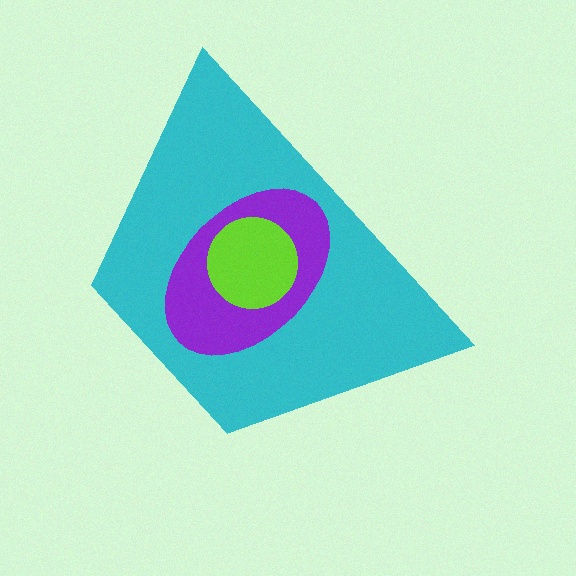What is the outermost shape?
The cyan trapezoid.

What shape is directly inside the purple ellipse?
The lime circle.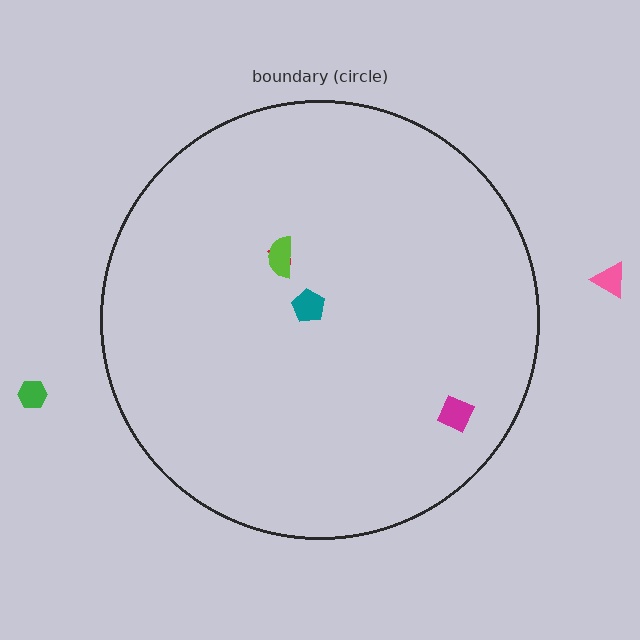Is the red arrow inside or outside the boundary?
Inside.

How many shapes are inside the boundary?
4 inside, 2 outside.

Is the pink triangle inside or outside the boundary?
Outside.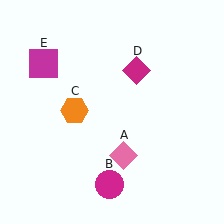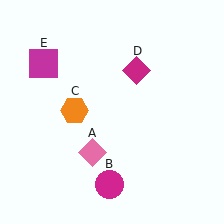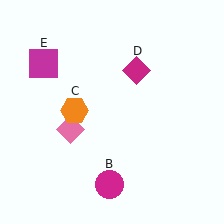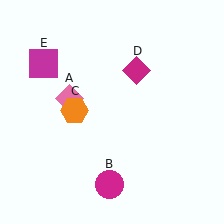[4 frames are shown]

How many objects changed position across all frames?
1 object changed position: pink diamond (object A).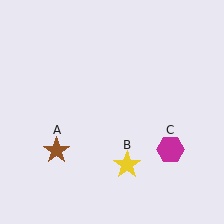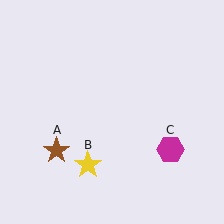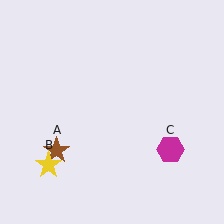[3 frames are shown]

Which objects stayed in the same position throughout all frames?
Brown star (object A) and magenta hexagon (object C) remained stationary.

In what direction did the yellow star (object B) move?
The yellow star (object B) moved left.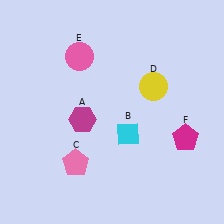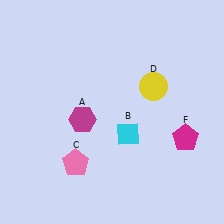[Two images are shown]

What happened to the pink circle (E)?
The pink circle (E) was removed in Image 2. It was in the top-left area of Image 1.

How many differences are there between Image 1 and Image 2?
There is 1 difference between the two images.